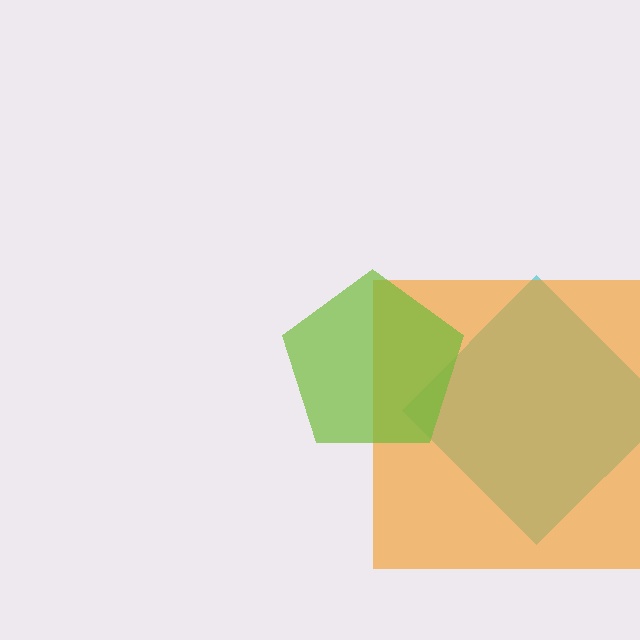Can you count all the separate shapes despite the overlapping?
Yes, there are 3 separate shapes.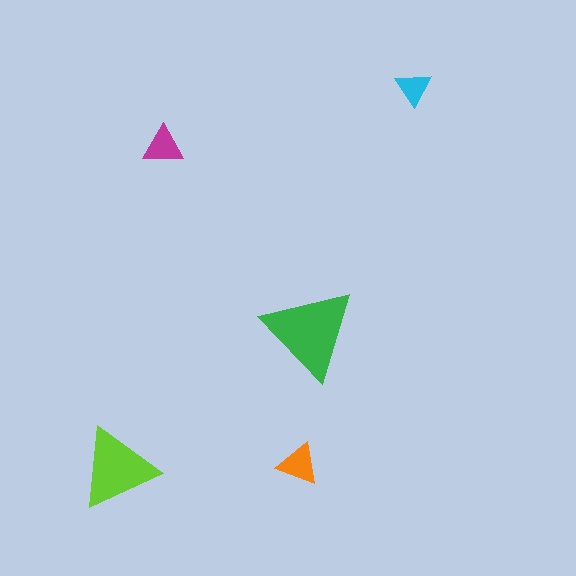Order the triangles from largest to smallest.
the green one, the lime one, the orange one, the magenta one, the cyan one.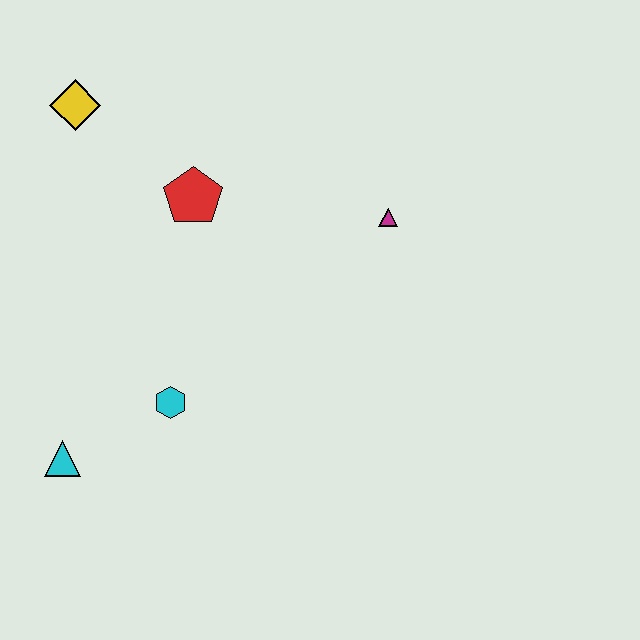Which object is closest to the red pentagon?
The yellow diamond is closest to the red pentagon.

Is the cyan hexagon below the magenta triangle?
Yes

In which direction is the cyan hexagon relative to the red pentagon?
The cyan hexagon is below the red pentagon.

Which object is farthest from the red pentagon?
The cyan triangle is farthest from the red pentagon.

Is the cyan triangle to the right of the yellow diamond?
No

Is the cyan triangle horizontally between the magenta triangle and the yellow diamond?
No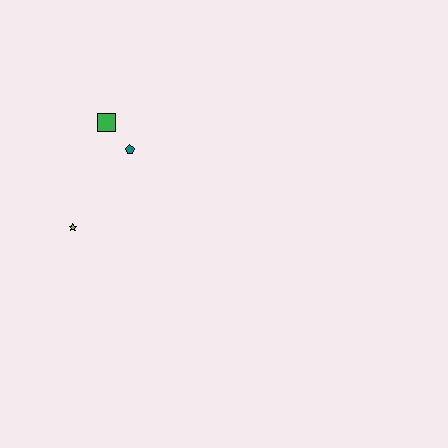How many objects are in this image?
There are 3 objects.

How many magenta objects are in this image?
There are no magenta objects.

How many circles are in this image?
There are no circles.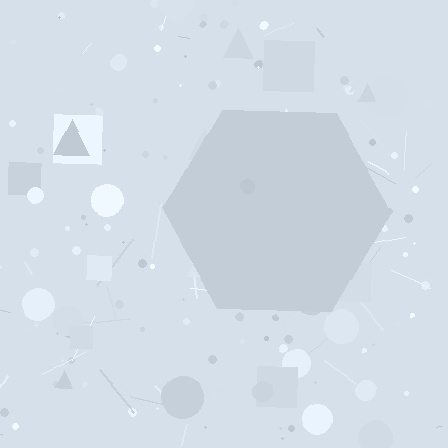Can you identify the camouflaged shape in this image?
The camouflaged shape is a hexagon.